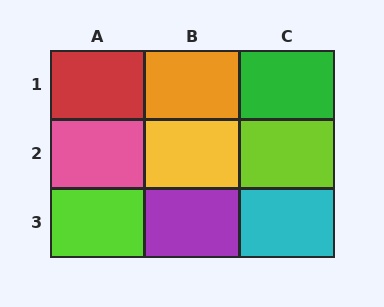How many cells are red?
1 cell is red.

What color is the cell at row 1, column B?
Orange.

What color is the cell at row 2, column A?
Pink.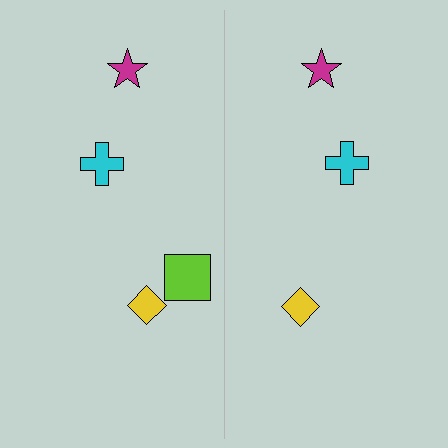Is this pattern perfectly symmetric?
No, the pattern is not perfectly symmetric. A lime square is missing from the right side.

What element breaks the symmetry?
A lime square is missing from the right side.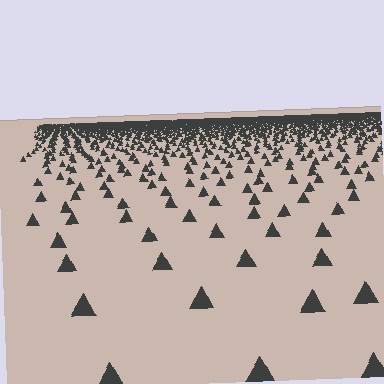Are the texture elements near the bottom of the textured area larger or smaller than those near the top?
Larger. Near the bottom, elements are closer to the viewer and appear at a bigger on-screen size.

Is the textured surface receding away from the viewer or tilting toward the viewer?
The surface is receding away from the viewer. Texture elements get smaller and denser toward the top.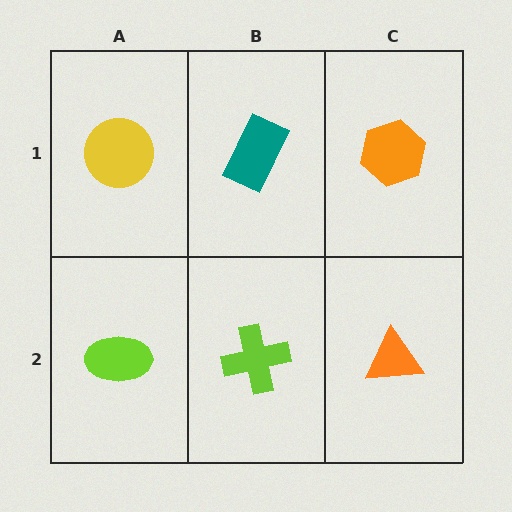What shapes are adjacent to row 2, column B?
A teal rectangle (row 1, column B), a lime ellipse (row 2, column A), an orange triangle (row 2, column C).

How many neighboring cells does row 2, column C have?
2.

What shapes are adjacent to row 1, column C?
An orange triangle (row 2, column C), a teal rectangle (row 1, column B).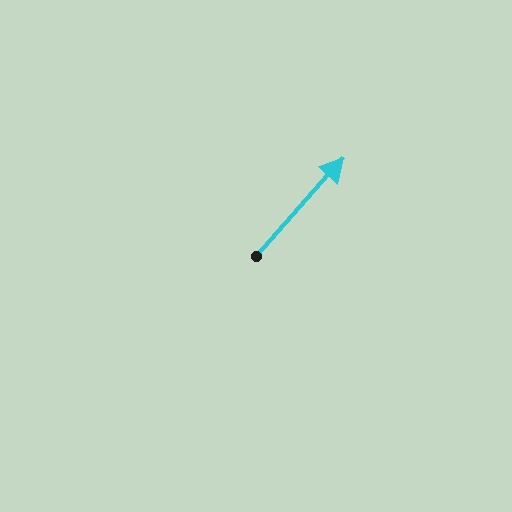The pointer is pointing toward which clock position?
Roughly 1 o'clock.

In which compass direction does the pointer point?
Northeast.